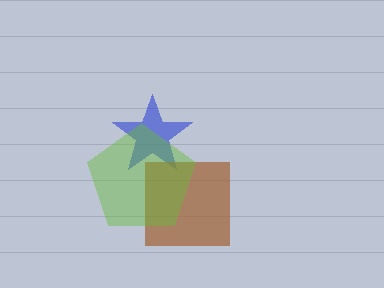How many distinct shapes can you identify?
There are 3 distinct shapes: a blue star, a brown square, a lime pentagon.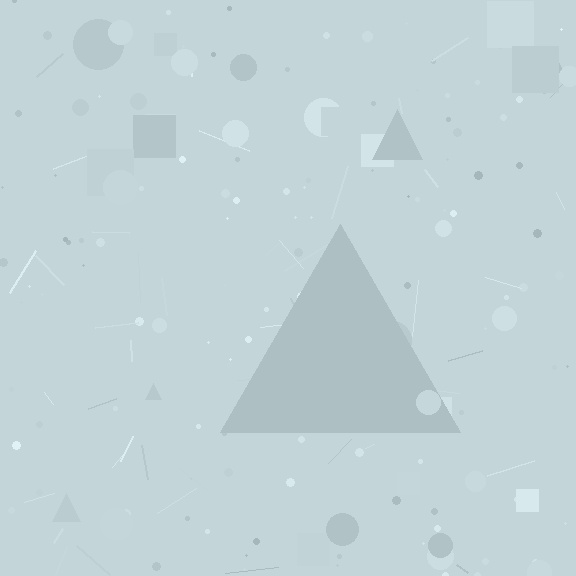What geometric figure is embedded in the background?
A triangle is embedded in the background.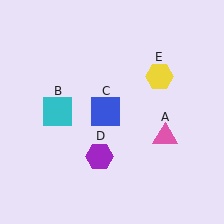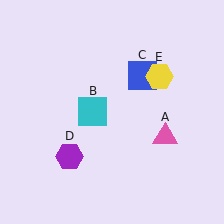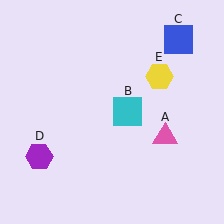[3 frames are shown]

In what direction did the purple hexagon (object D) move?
The purple hexagon (object D) moved left.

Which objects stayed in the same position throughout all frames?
Pink triangle (object A) and yellow hexagon (object E) remained stationary.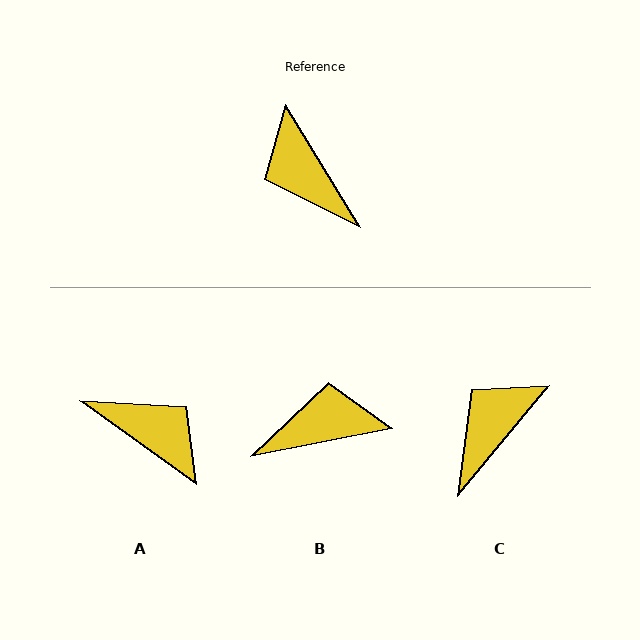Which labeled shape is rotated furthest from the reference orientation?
A, about 157 degrees away.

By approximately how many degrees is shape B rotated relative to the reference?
Approximately 110 degrees clockwise.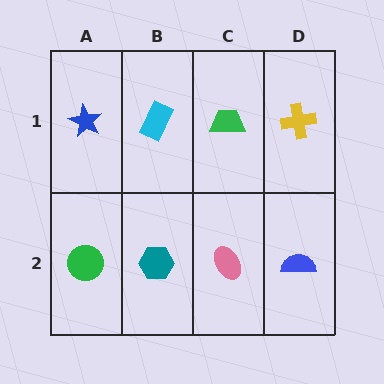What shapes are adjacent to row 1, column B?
A teal hexagon (row 2, column B), a blue star (row 1, column A), a green trapezoid (row 1, column C).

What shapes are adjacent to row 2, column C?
A green trapezoid (row 1, column C), a teal hexagon (row 2, column B), a blue semicircle (row 2, column D).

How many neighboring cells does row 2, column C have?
3.